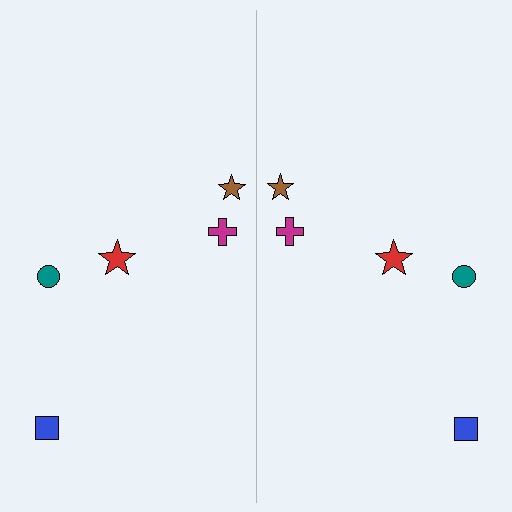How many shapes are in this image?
There are 10 shapes in this image.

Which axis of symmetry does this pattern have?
The pattern has a vertical axis of symmetry running through the center of the image.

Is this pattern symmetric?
Yes, this pattern has bilateral (reflection) symmetry.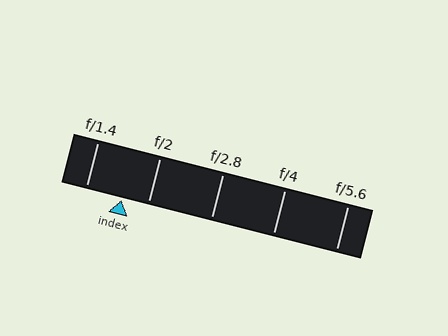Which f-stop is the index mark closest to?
The index mark is closest to f/2.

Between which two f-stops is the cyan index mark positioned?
The index mark is between f/1.4 and f/2.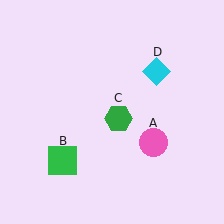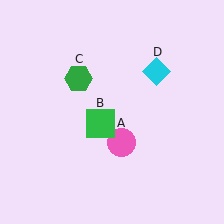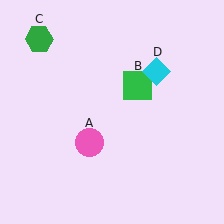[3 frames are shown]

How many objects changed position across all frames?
3 objects changed position: pink circle (object A), green square (object B), green hexagon (object C).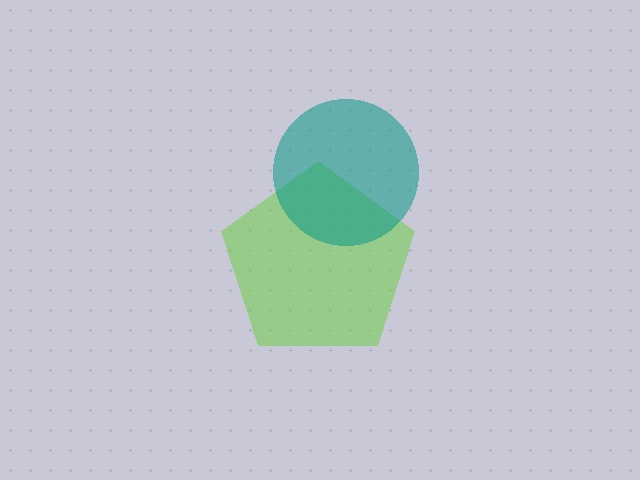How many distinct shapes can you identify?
There are 2 distinct shapes: a lime pentagon, a teal circle.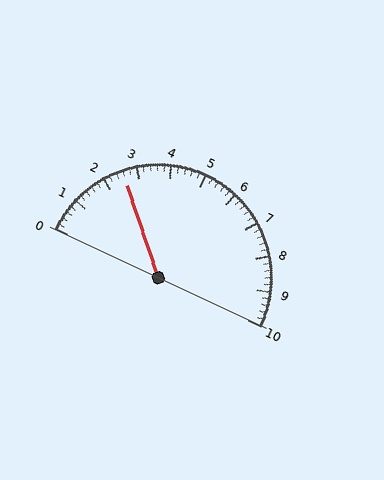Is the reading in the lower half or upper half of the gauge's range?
The reading is in the lower half of the range (0 to 10).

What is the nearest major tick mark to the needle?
The nearest major tick mark is 3.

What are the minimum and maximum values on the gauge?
The gauge ranges from 0 to 10.